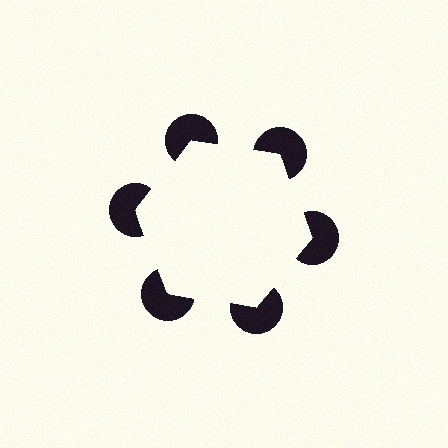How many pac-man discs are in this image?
There are 6 — one at each vertex of the illusory hexagon.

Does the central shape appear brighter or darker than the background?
It typically appears slightly brighter than the background, even though no actual brightness change is drawn.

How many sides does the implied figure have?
6 sides.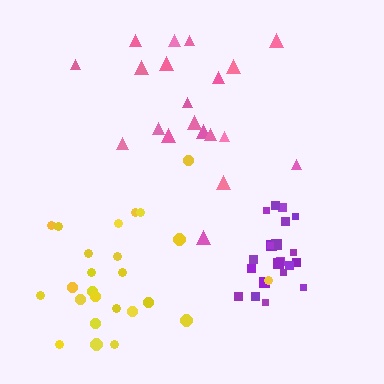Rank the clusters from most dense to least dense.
purple, yellow, pink.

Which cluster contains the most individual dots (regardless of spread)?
Yellow (25).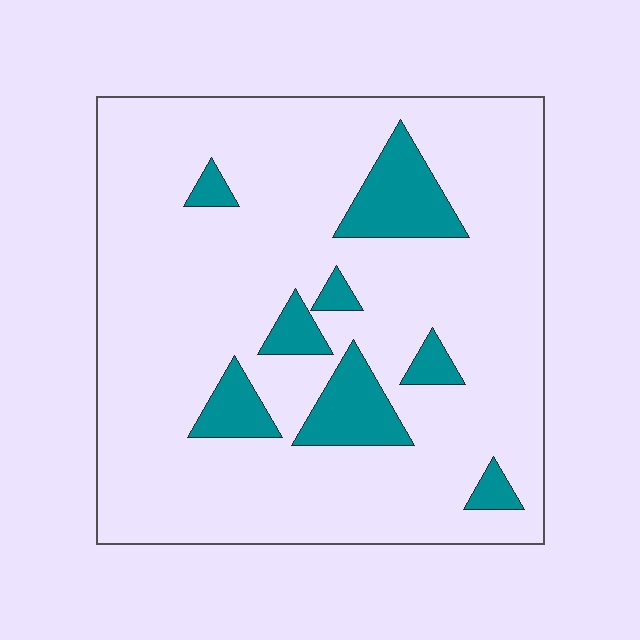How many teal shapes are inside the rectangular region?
8.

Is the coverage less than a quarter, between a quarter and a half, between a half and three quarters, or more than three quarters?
Less than a quarter.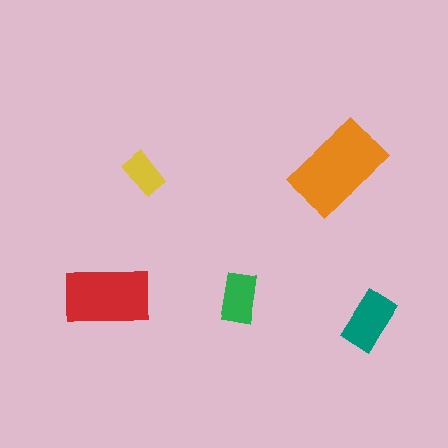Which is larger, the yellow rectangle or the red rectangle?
The red one.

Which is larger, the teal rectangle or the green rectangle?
The teal one.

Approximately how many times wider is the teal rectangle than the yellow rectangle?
About 1.5 times wider.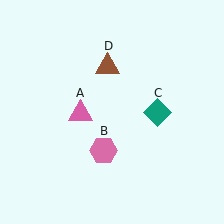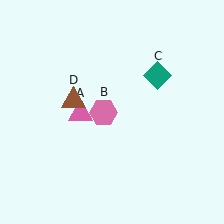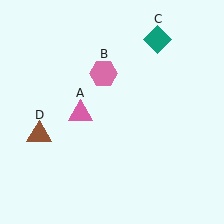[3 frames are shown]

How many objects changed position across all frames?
3 objects changed position: pink hexagon (object B), teal diamond (object C), brown triangle (object D).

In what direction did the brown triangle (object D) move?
The brown triangle (object D) moved down and to the left.